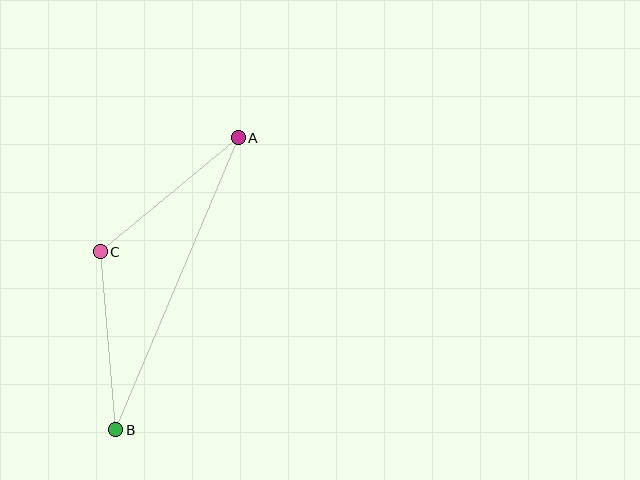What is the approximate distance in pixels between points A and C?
The distance between A and C is approximately 179 pixels.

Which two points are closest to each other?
Points B and C are closest to each other.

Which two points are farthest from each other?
Points A and B are farthest from each other.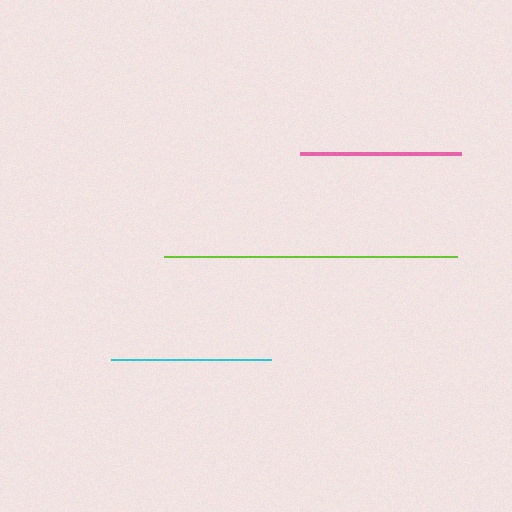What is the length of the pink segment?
The pink segment is approximately 160 pixels long.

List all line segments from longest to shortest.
From longest to shortest: lime, pink, cyan.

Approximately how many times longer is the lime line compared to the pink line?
The lime line is approximately 1.8 times the length of the pink line.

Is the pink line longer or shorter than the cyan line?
The pink line is longer than the cyan line.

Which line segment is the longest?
The lime line is the longest at approximately 293 pixels.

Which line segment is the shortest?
The cyan line is the shortest at approximately 160 pixels.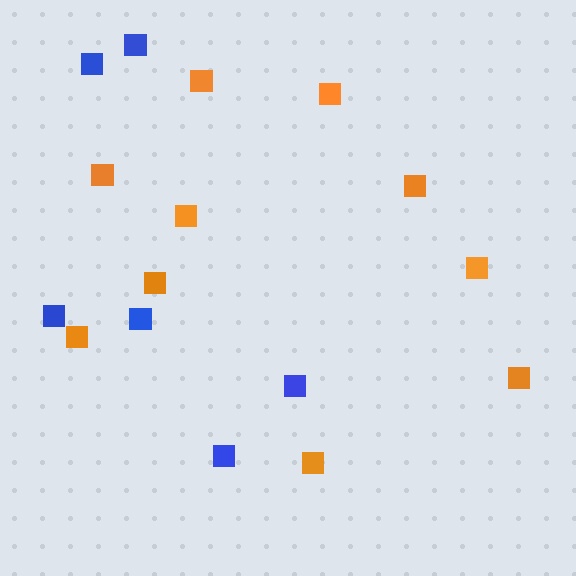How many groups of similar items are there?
There are 2 groups: one group of blue squares (6) and one group of orange squares (10).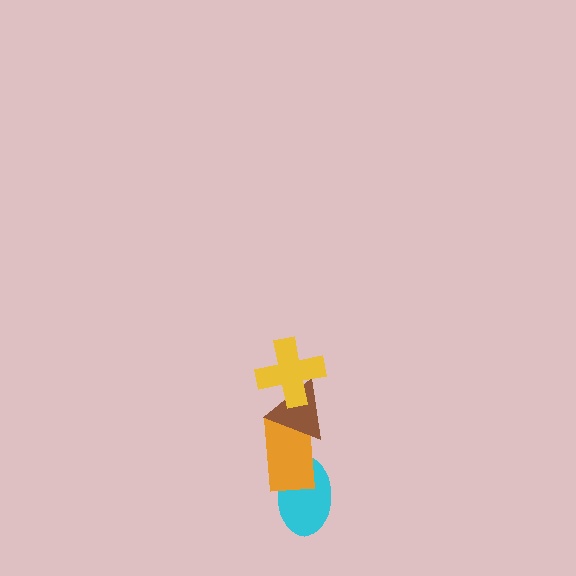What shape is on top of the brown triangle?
The yellow cross is on top of the brown triangle.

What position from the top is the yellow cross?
The yellow cross is 1st from the top.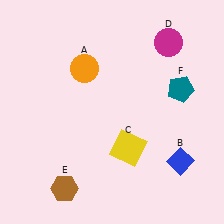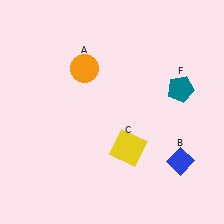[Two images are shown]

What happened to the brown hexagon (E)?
The brown hexagon (E) was removed in Image 2. It was in the bottom-left area of Image 1.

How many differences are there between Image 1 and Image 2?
There are 2 differences between the two images.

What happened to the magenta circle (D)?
The magenta circle (D) was removed in Image 2. It was in the top-right area of Image 1.